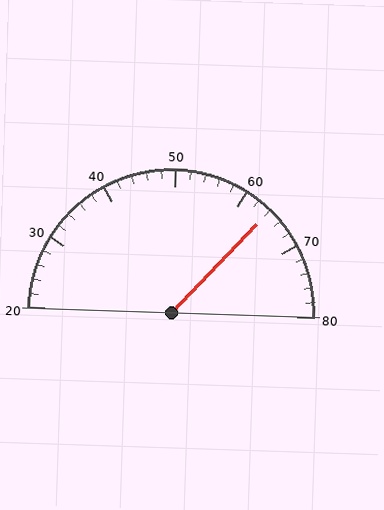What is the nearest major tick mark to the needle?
The nearest major tick mark is 60.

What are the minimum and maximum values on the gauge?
The gauge ranges from 20 to 80.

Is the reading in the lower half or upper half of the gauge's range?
The reading is in the upper half of the range (20 to 80).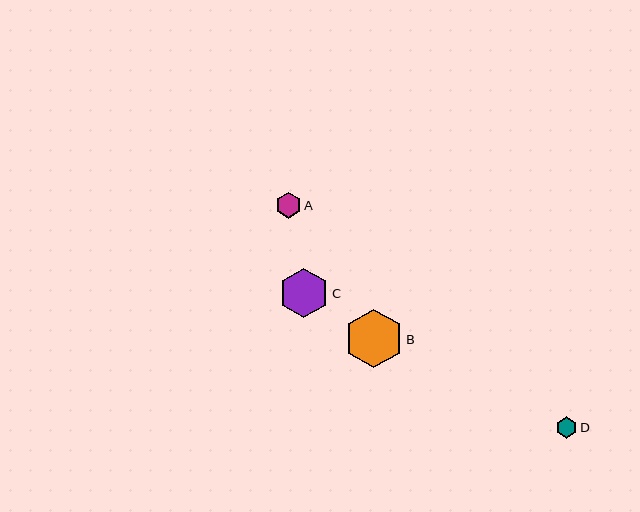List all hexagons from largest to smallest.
From largest to smallest: B, C, A, D.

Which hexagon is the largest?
Hexagon B is the largest with a size of approximately 58 pixels.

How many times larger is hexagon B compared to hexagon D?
Hexagon B is approximately 2.7 times the size of hexagon D.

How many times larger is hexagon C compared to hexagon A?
Hexagon C is approximately 1.9 times the size of hexagon A.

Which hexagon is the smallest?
Hexagon D is the smallest with a size of approximately 22 pixels.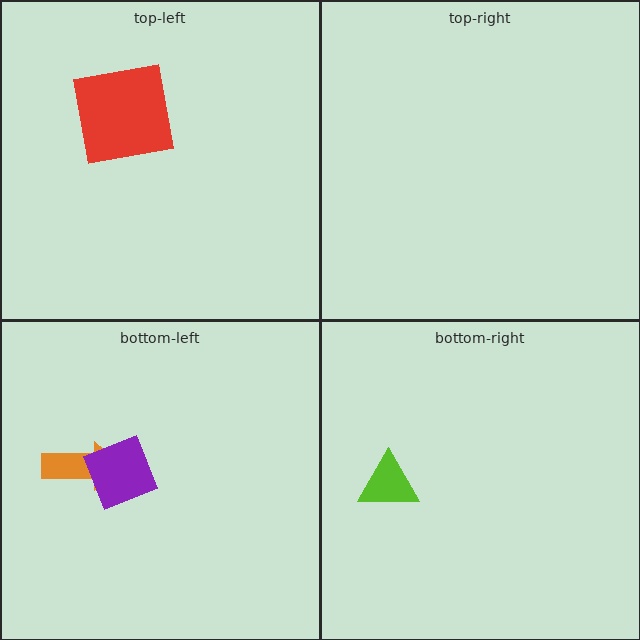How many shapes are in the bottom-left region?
2.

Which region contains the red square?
The top-left region.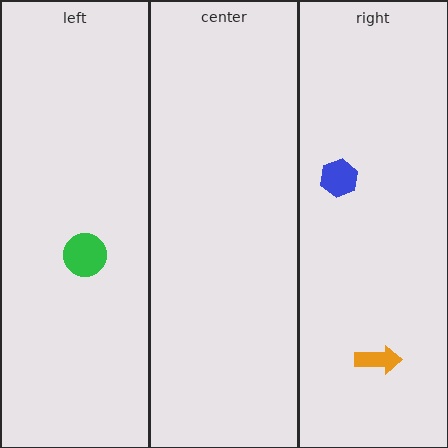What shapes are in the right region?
The blue hexagon, the orange arrow.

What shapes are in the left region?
The green circle.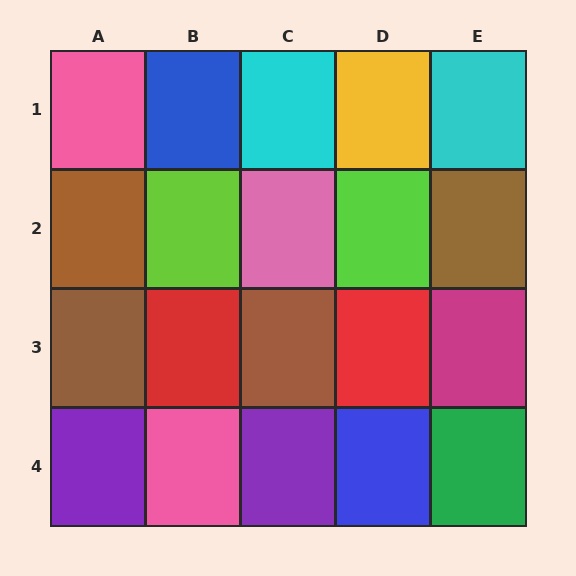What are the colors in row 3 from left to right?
Brown, red, brown, red, magenta.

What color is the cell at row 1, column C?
Cyan.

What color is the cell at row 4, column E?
Green.